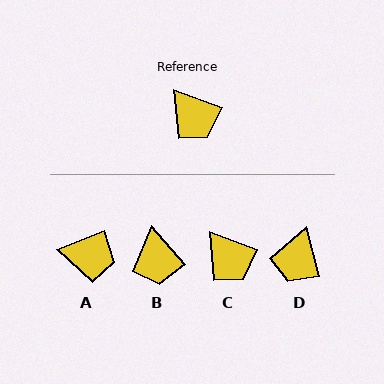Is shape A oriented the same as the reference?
No, it is off by about 42 degrees.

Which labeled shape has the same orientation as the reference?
C.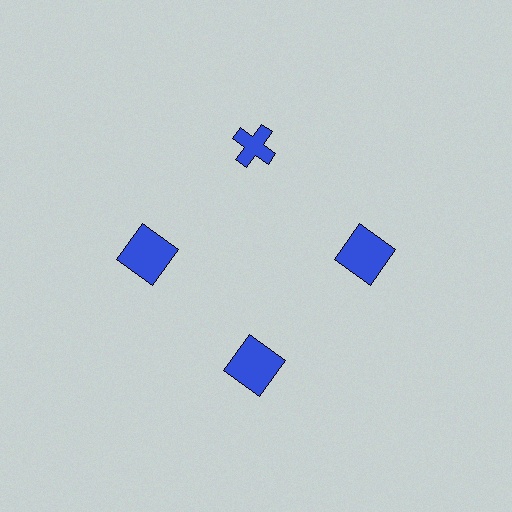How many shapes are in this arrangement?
There are 4 shapes arranged in a ring pattern.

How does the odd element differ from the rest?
It has a different shape: cross instead of square.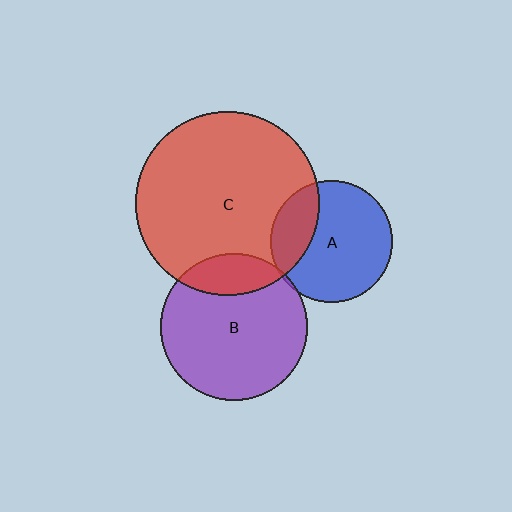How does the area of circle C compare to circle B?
Approximately 1.6 times.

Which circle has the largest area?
Circle C (red).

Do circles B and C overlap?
Yes.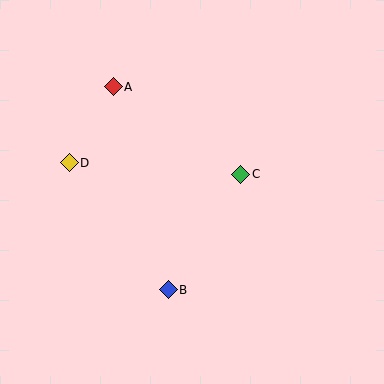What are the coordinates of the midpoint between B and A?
The midpoint between B and A is at (141, 188).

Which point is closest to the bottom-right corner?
Point B is closest to the bottom-right corner.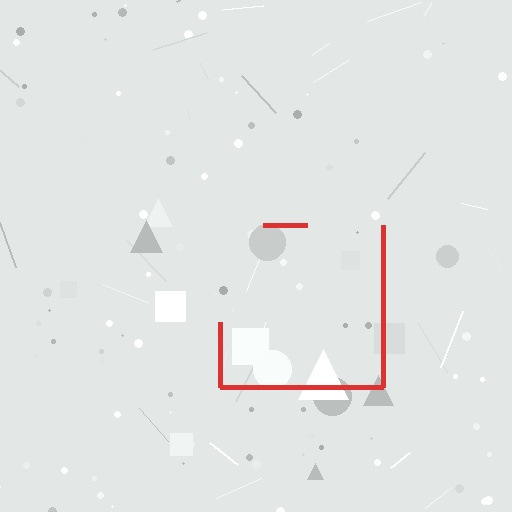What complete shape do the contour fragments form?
The contour fragments form a square.